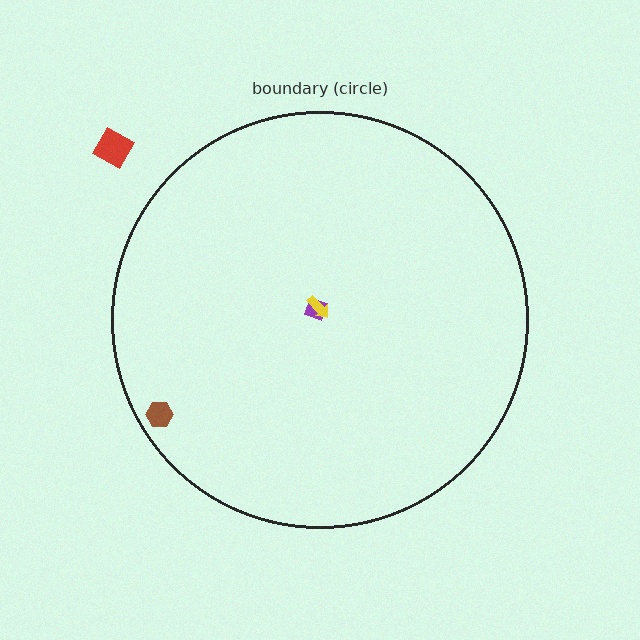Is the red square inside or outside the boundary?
Outside.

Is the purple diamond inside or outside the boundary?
Inside.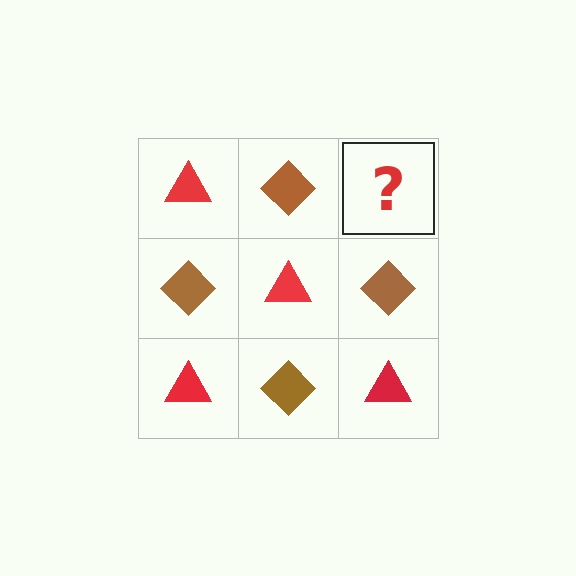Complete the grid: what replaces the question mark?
The question mark should be replaced with a red triangle.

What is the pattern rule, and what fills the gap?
The rule is that it alternates red triangle and brown diamond in a checkerboard pattern. The gap should be filled with a red triangle.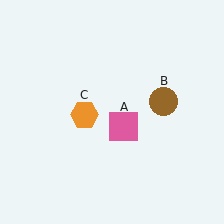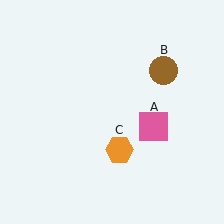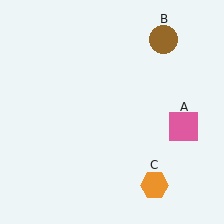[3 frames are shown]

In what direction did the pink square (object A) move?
The pink square (object A) moved right.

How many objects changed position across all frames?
3 objects changed position: pink square (object A), brown circle (object B), orange hexagon (object C).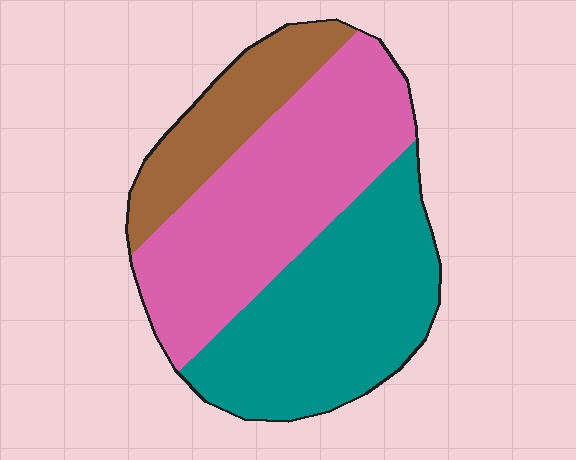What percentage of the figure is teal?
Teal covers around 40% of the figure.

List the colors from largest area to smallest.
From largest to smallest: pink, teal, brown.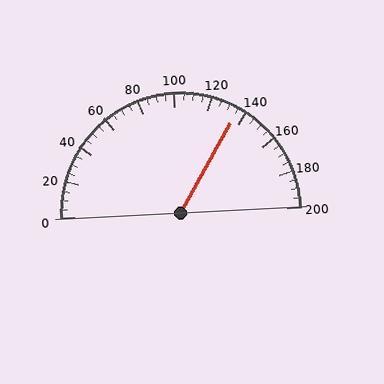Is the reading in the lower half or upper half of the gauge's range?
The reading is in the upper half of the range (0 to 200).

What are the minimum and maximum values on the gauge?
The gauge ranges from 0 to 200.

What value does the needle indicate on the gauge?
The needle indicates approximately 135.